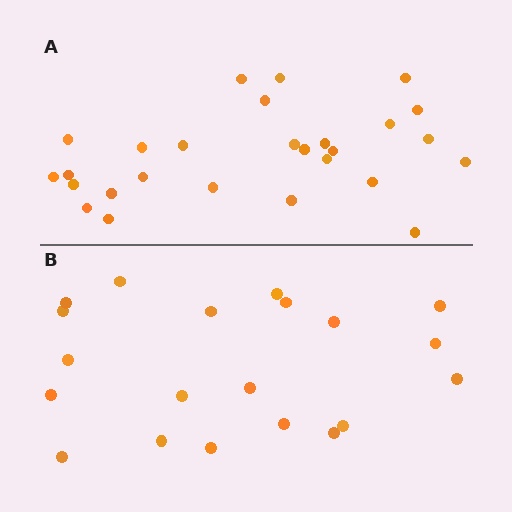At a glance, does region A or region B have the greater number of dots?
Region A (the top region) has more dots.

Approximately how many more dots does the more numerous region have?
Region A has roughly 8 or so more dots than region B.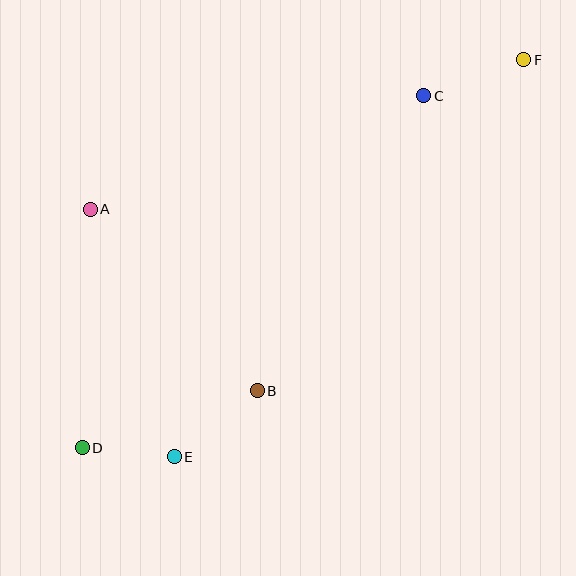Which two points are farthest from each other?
Points D and F are farthest from each other.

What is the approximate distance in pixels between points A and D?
The distance between A and D is approximately 238 pixels.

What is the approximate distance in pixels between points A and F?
The distance between A and F is approximately 459 pixels.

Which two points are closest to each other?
Points D and E are closest to each other.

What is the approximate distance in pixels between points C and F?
The distance between C and F is approximately 107 pixels.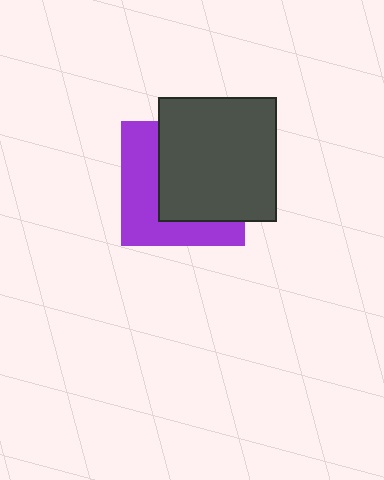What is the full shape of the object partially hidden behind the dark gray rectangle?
The partially hidden object is a purple square.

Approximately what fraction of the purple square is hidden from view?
Roughly 57% of the purple square is hidden behind the dark gray rectangle.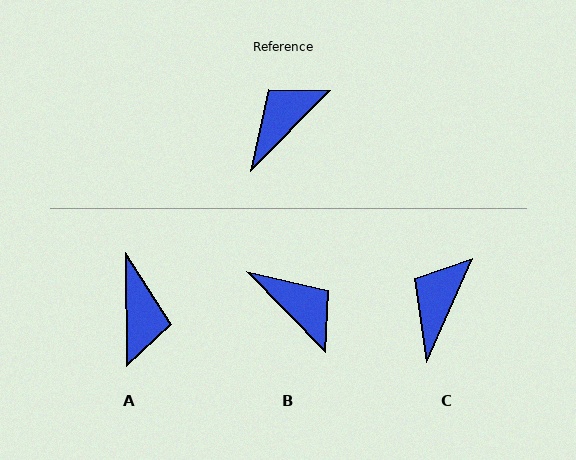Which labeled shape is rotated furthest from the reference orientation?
A, about 135 degrees away.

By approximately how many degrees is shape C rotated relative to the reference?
Approximately 20 degrees counter-clockwise.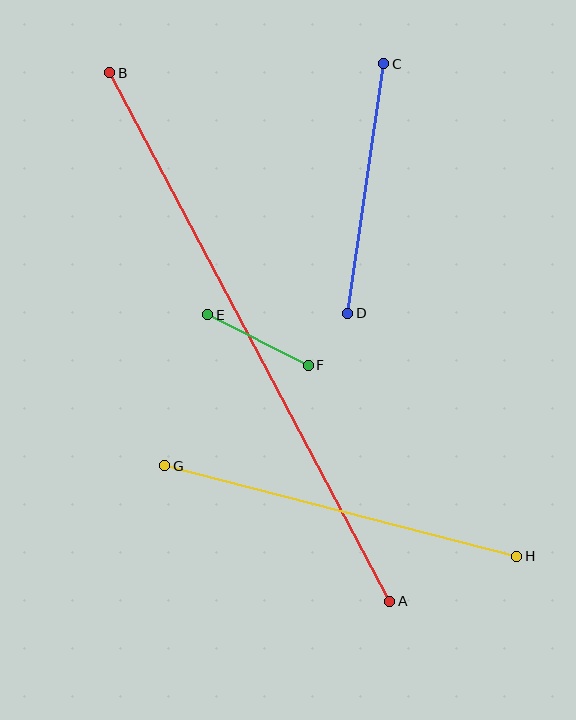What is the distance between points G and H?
The distance is approximately 363 pixels.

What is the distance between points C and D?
The distance is approximately 252 pixels.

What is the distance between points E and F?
The distance is approximately 113 pixels.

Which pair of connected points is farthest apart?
Points A and B are farthest apart.